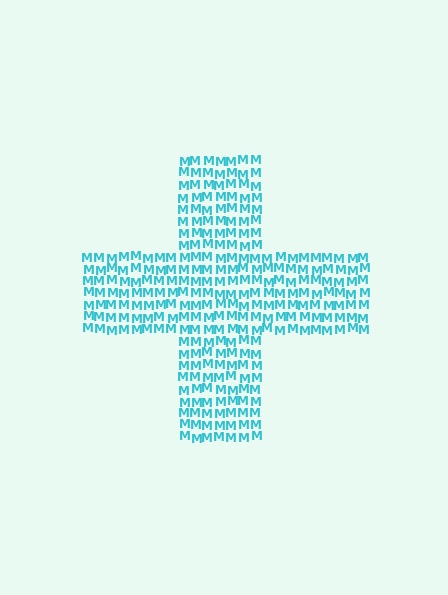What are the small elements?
The small elements are letter M's.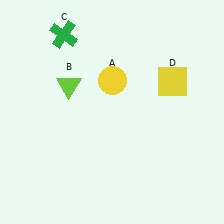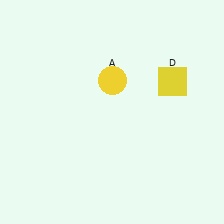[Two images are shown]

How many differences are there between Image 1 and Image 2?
There are 2 differences between the two images.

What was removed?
The green cross (C), the lime triangle (B) were removed in Image 2.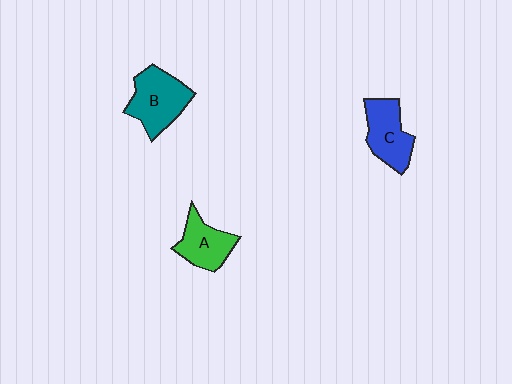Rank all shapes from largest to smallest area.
From largest to smallest: B (teal), C (blue), A (green).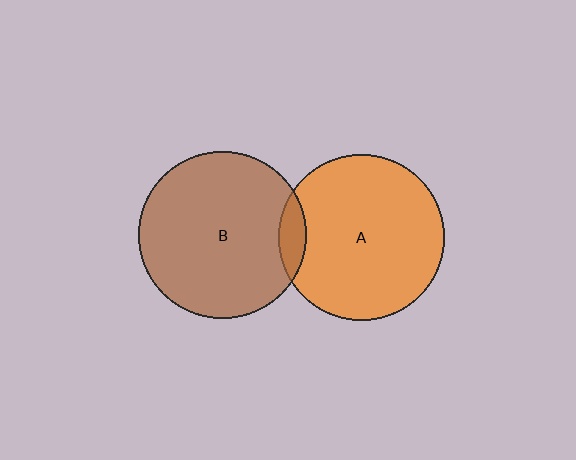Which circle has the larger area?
Circle B (brown).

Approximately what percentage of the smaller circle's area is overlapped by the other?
Approximately 10%.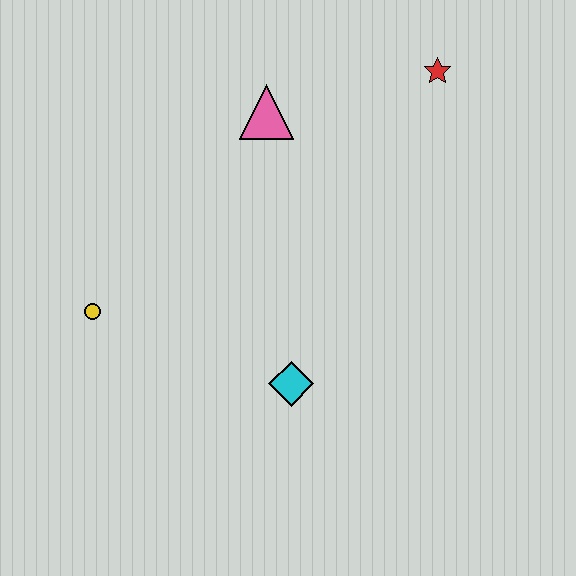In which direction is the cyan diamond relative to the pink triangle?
The cyan diamond is below the pink triangle.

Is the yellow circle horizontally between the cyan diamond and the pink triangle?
No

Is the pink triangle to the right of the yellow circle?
Yes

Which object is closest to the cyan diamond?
The yellow circle is closest to the cyan diamond.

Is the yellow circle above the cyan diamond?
Yes